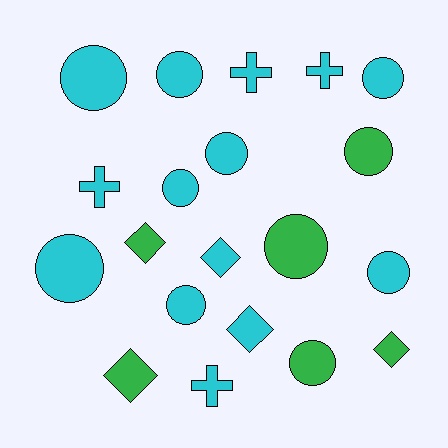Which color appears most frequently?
Cyan, with 14 objects.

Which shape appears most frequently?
Circle, with 11 objects.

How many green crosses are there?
There are no green crosses.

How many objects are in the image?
There are 20 objects.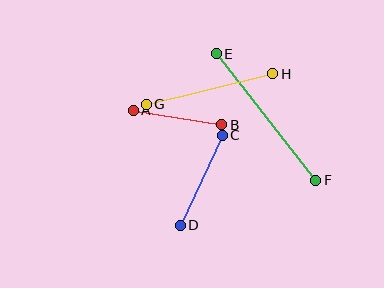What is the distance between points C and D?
The distance is approximately 100 pixels.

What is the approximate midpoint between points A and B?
The midpoint is at approximately (177, 117) pixels.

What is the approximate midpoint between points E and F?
The midpoint is at approximately (266, 117) pixels.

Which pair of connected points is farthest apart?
Points E and F are farthest apart.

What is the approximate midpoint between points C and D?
The midpoint is at approximately (201, 180) pixels.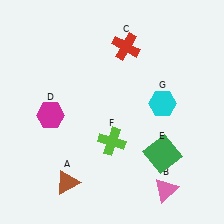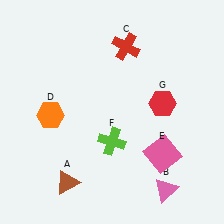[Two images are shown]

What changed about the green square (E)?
In Image 1, E is green. In Image 2, it changed to pink.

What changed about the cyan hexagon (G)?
In Image 1, G is cyan. In Image 2, it changed to red.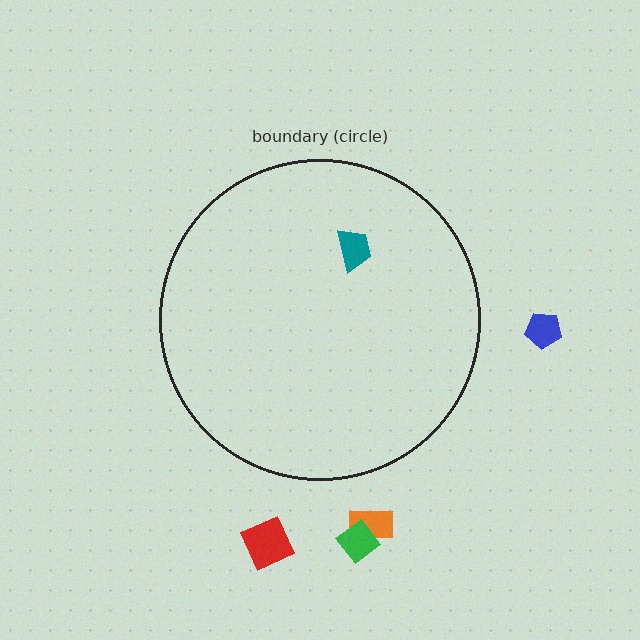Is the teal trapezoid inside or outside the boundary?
Inside.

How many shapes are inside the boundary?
1 inside, 4 outside.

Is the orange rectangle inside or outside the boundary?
Outside.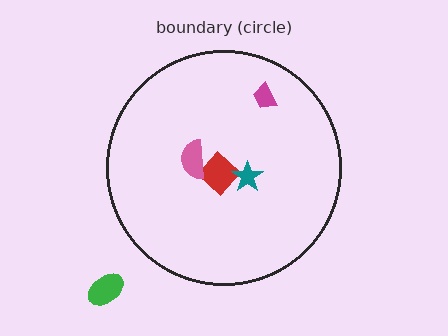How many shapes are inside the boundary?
4 inside, 1 outside.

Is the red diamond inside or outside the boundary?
Inside.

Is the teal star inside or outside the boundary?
Inside.